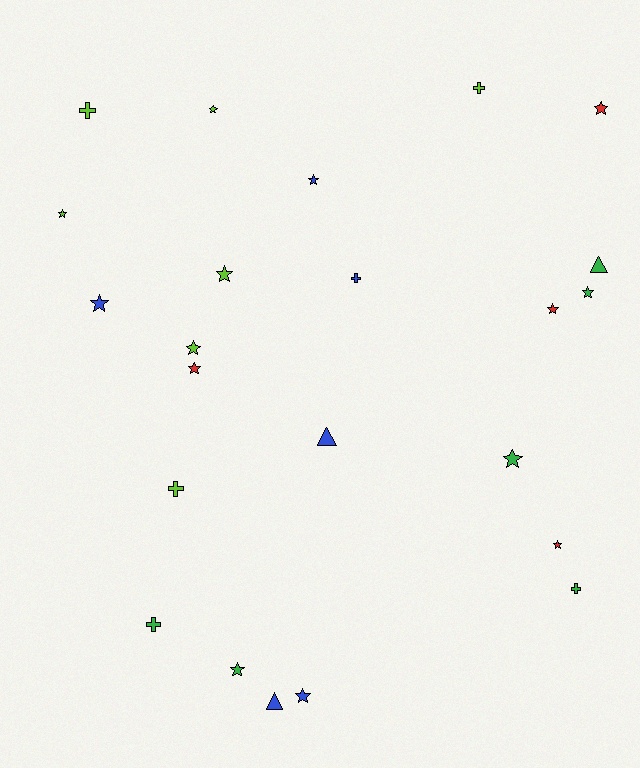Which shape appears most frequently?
Star, with 14 objects.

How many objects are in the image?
There are 23 objects.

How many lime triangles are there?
There are no lime triangles.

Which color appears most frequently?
Lime, with 7 objects.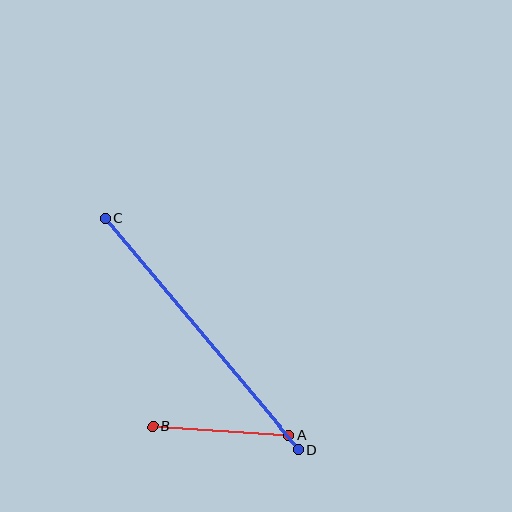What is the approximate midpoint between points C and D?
The midpoint is at approximately (202, 334) pixels.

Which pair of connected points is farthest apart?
Points C and D are farthest apart.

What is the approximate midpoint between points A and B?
The midpoint is at approximately (221, 431) pixels.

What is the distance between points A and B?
The distance is approximately 137 pixels.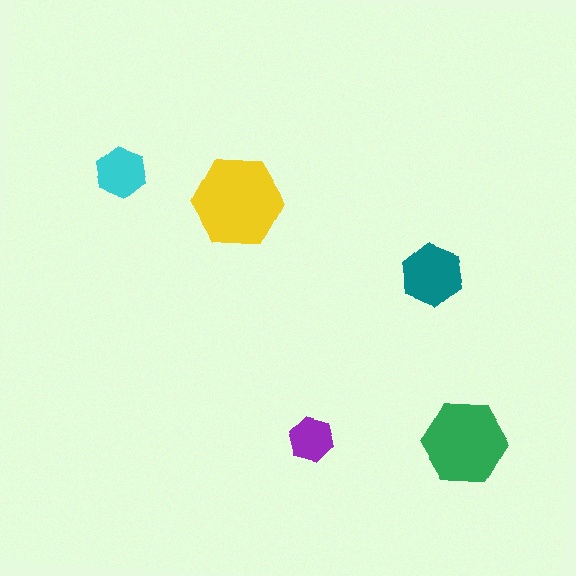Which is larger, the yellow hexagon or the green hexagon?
The yellow one.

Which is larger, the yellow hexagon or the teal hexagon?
The yellow one.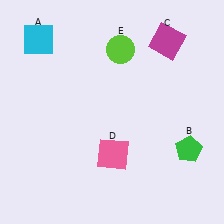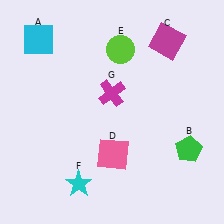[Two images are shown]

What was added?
A cyan star (F), a magenta cross (G) were added in Image 2.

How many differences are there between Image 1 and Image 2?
There are 2 differences between the two images.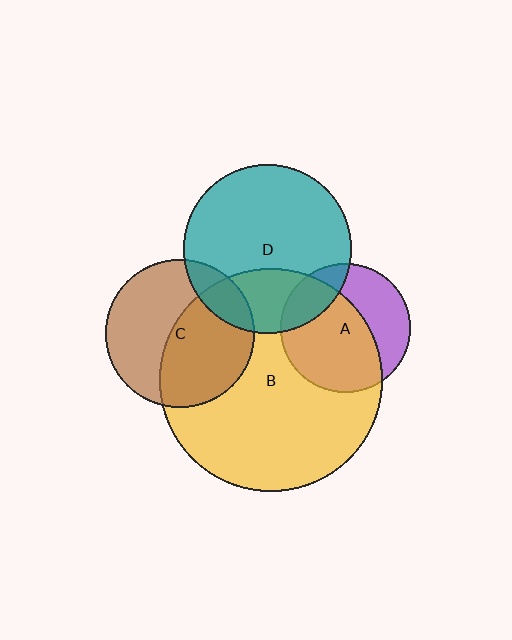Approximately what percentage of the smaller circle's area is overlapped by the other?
Approximately 50%.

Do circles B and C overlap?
Yes.